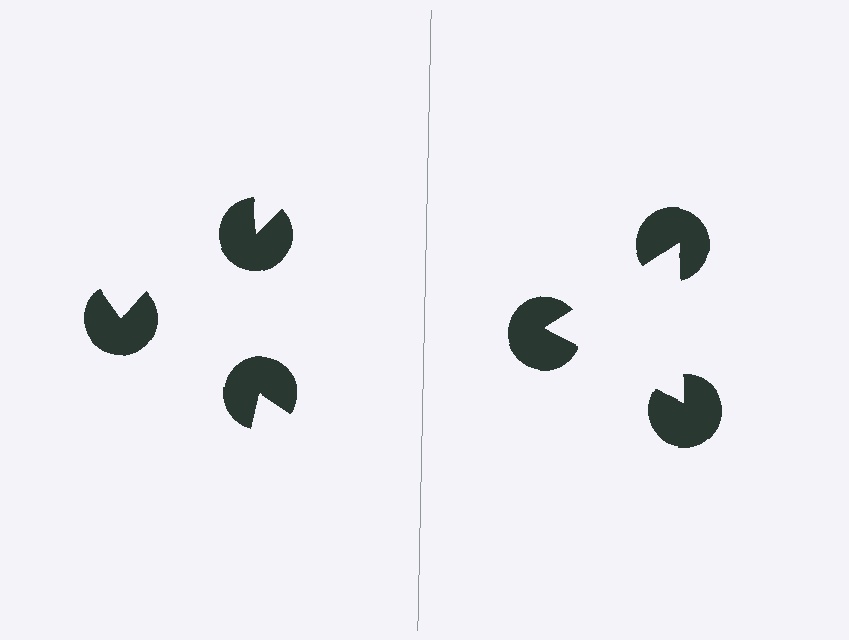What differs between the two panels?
The pac-man discs are positioned identically on both sides; only the wedge orientations differ. On the right they align to a triangle; on the left they are misaligned.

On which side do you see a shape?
An illusory triangle appears on the right side. On the left side the wedge cuts are rotated, so no coherent shape forms.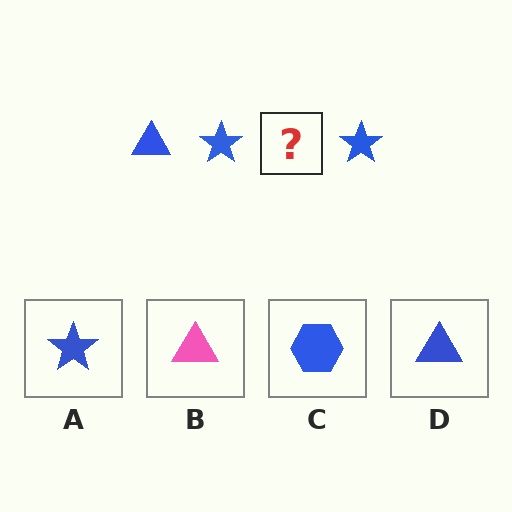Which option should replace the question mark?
Option D.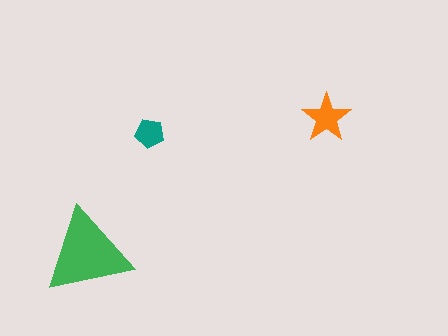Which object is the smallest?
The teal pentagon.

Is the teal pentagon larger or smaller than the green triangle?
Smaller.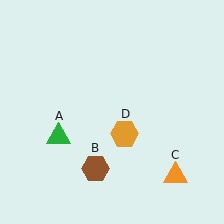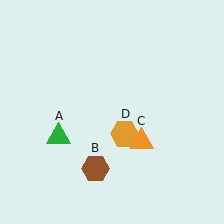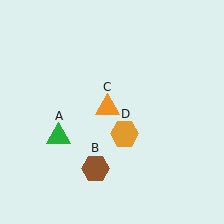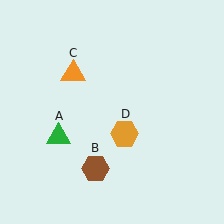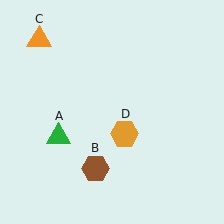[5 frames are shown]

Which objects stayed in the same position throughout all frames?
Green triangle (object A) and brown hexagon (object B) and orange hexagon (object D) remained stationary.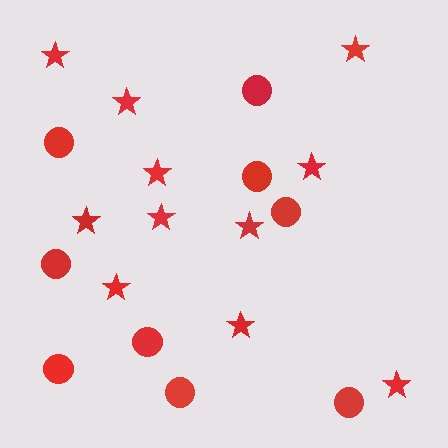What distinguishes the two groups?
There are 2 groups: one group of stars (11) and one group of circles (9).